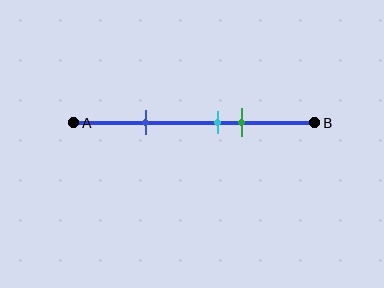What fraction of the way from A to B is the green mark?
The green mark is approximately 70% (0.7) of the way from A to B.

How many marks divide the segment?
There are 3 marks dividing the segment.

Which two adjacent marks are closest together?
The cyan and green marks are the closest adjacent pair.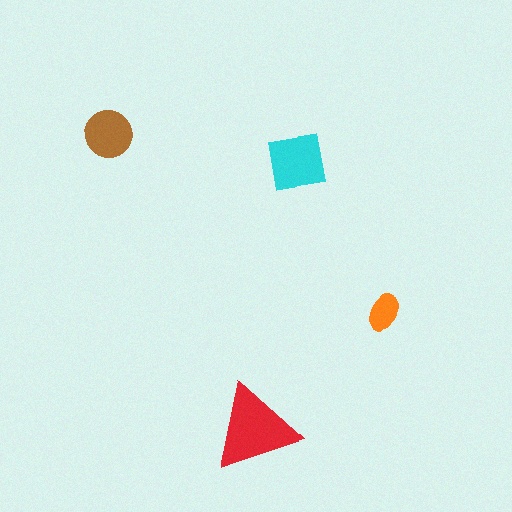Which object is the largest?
The red triangle.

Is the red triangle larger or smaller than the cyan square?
Larger.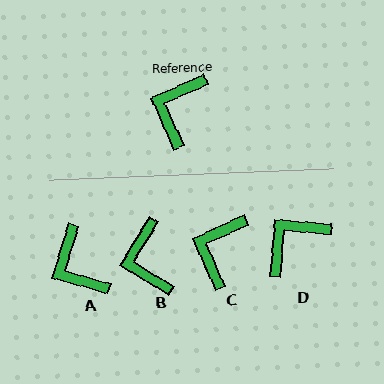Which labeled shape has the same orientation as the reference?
C.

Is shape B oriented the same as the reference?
No, it is off by about 34 degrees.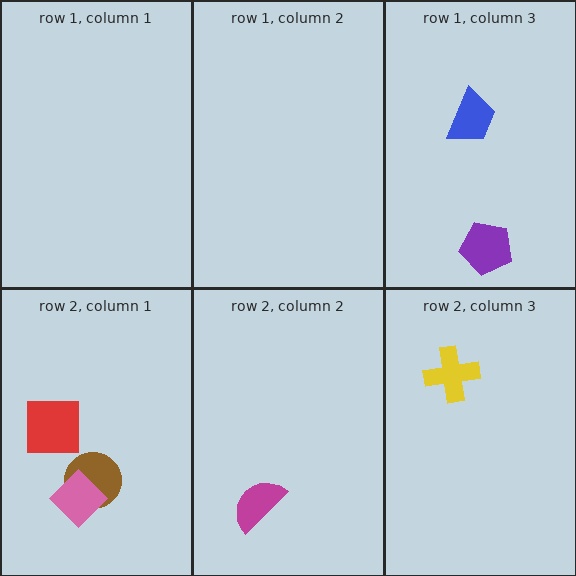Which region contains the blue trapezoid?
The row 1, column 3 region.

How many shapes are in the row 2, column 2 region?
1.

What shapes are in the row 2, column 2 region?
The magenta semicircle.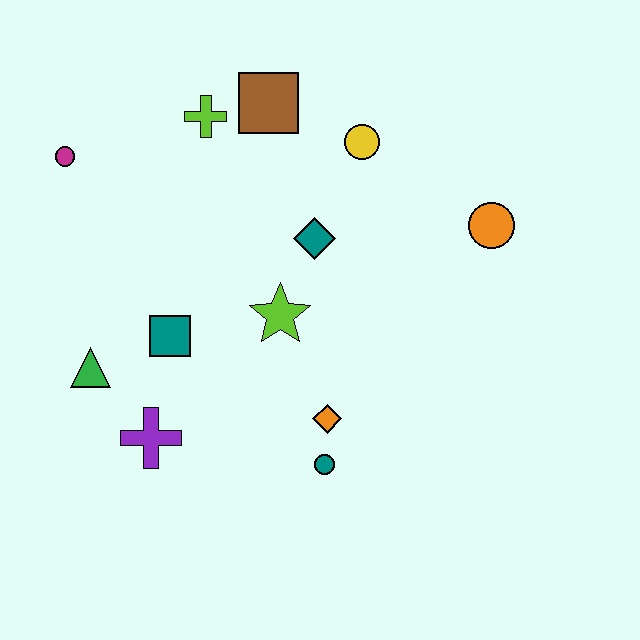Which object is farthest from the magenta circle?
The orange circle is farthest from the magenta circle.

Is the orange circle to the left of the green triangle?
No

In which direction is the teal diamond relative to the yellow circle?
The teal diamond is below the yellow circle.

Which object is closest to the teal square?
The green triangle is closest to the teal square.